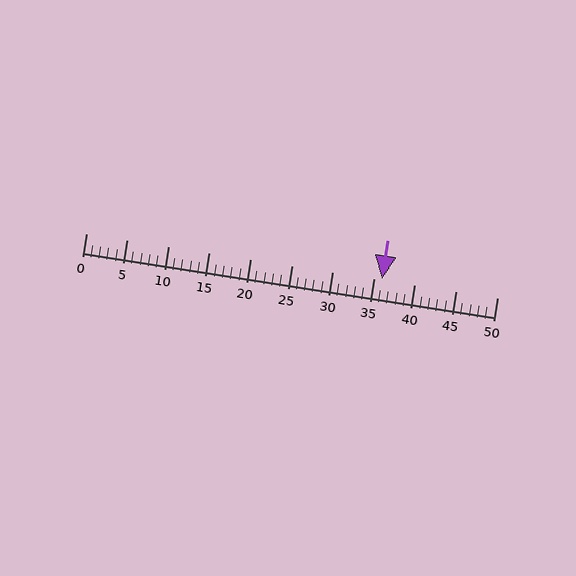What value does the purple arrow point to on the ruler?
The purple arrow points to approximately 36.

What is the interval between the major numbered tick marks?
The major tick marks are spaced 5 units apart.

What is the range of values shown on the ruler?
The ruler shows values from 0 to 50.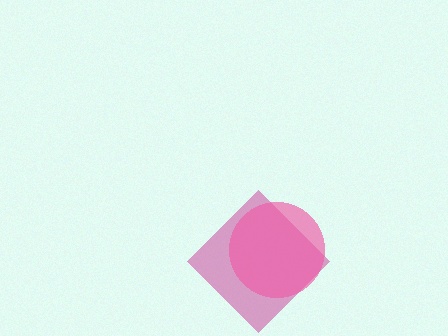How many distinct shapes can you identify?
There are 2 distinct shapes: a magenta diamond, a pink circle.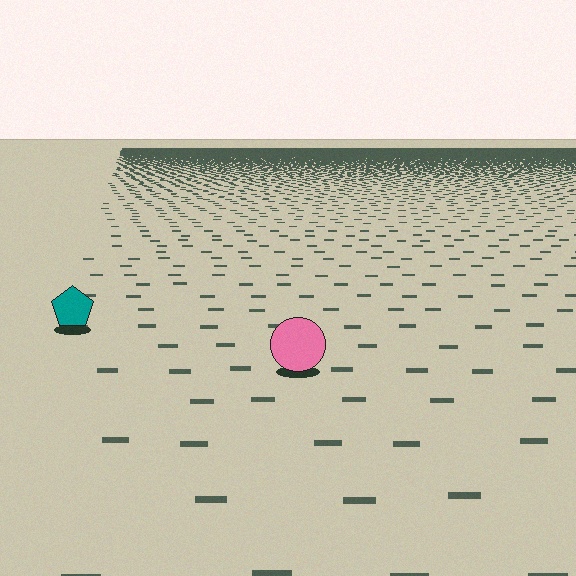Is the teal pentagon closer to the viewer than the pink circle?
No. The pink circle is closer — you can tell from the texture gradient: the ground texture is coarser near it.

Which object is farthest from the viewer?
The teal pentagon is farthest from the viewer. It appears smaller and the ground texture around it is denser.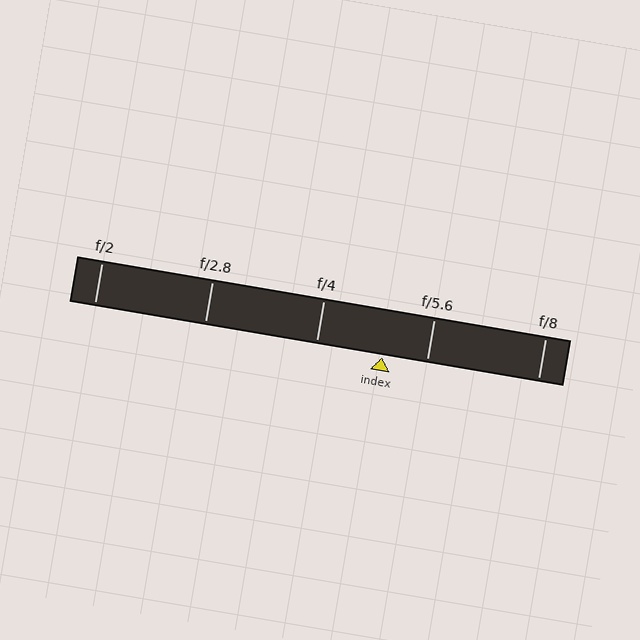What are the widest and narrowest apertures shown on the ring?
The widest aperture shown is f/2 and the narrowest is f/8.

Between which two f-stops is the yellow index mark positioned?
The index mark is between f/4 and f/5.6.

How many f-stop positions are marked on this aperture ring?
There are 5 f-stop positions marked.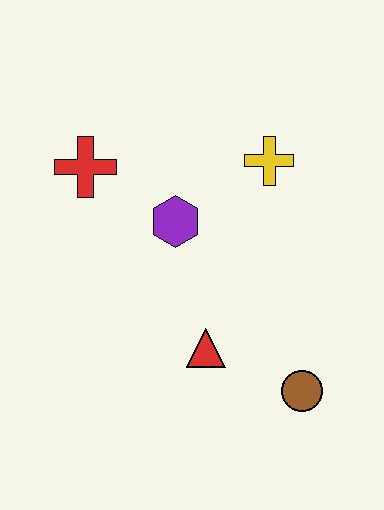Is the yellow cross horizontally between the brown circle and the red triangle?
Yes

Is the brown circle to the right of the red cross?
Yes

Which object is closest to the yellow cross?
The purple hexagon is closest to the yellow cross.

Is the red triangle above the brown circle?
Yes